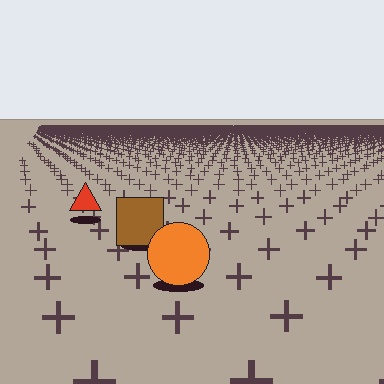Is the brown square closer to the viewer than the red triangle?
Yes. The brown square is closer — you can tell from the texture gradient: the ground texture is coarser near it.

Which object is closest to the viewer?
The orange circle is closest. The texture marks near it are larger and more spread out.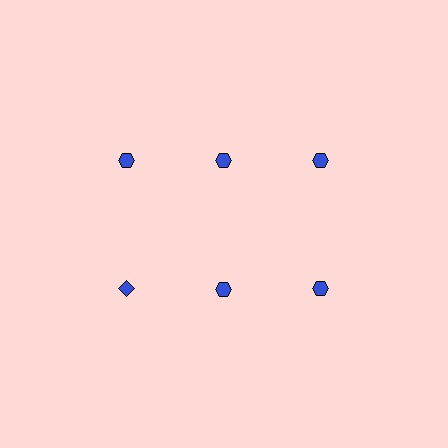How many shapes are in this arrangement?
There are 6 shapes arranged in a grid pattern.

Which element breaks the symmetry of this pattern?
The blue diamond in the second row, leftmost column breaks the symmetry. All other shapes are blue hexagons.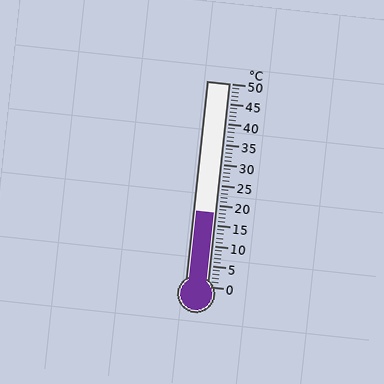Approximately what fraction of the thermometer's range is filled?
The thermometer is filled to approximately 35% of its range.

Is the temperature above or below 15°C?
The temperature is above 15°C.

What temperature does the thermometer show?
The thermometer shows approximately 18°C.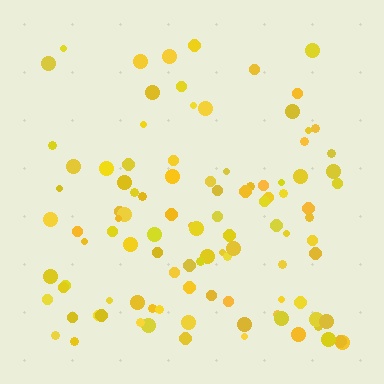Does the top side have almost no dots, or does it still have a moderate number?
Still a moderate number, just noticeably fewer than the bottom.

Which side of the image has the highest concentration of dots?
The bottom.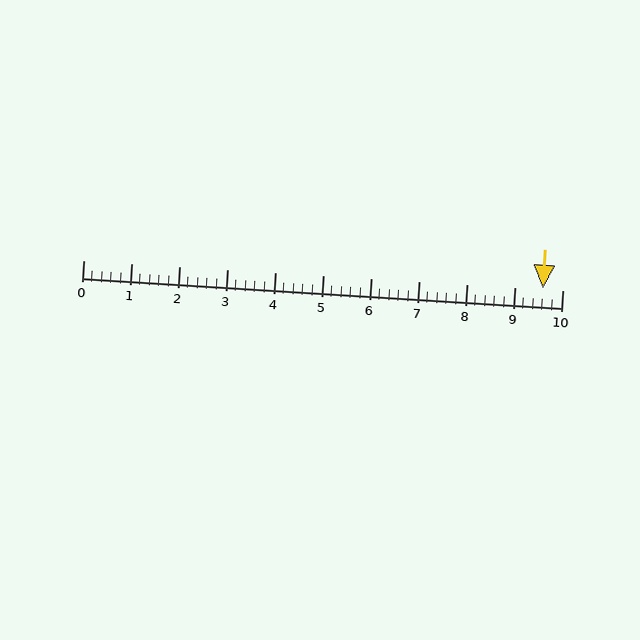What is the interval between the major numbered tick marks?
The major tick marks are spaced 1 units apart.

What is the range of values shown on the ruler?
The ruler shows values from 0 to 10.